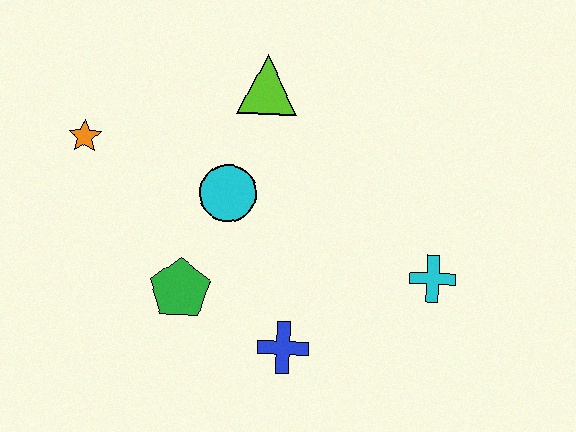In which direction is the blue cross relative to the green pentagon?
The blue cross is to the right of the green pentagon.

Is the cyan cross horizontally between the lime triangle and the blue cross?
No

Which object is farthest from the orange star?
The cyan cross is farthest from the orange star.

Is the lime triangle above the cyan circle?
Yes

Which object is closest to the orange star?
The cyan circle is closest to the orange star.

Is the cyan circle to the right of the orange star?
Yes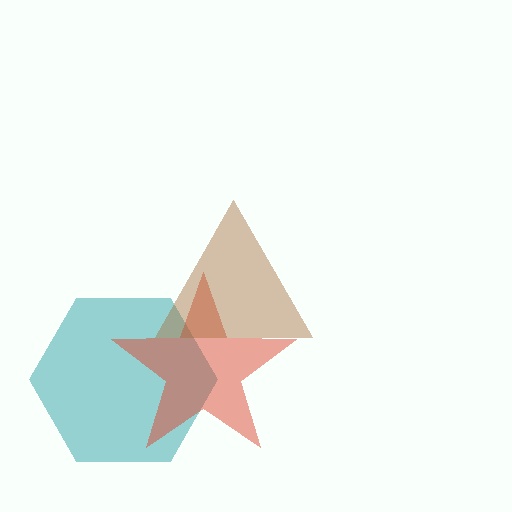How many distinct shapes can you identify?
There are 3 distinct shapes: a teal hexagon, a red star, a brown triangle.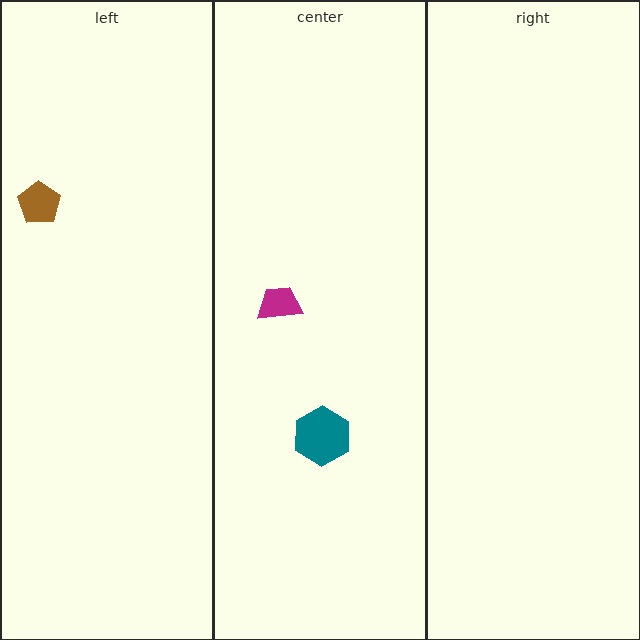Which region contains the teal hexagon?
The center region.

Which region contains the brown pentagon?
The left region.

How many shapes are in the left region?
1.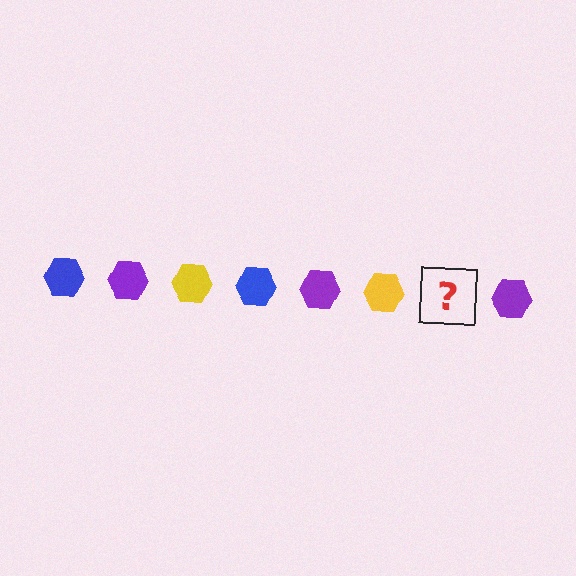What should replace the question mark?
The question mark should be replaced with a blue hexagon.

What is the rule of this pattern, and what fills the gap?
The rule is that the pattern cycles through blue, purple, yellow hexagons. The gap should be filled with a blue hexagon.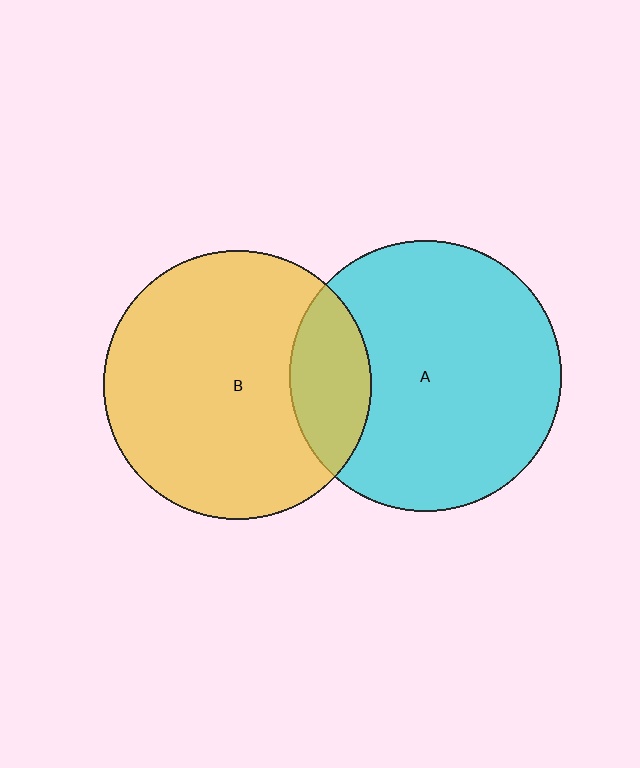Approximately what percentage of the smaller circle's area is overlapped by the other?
Approximately 20%.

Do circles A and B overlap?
Yes.